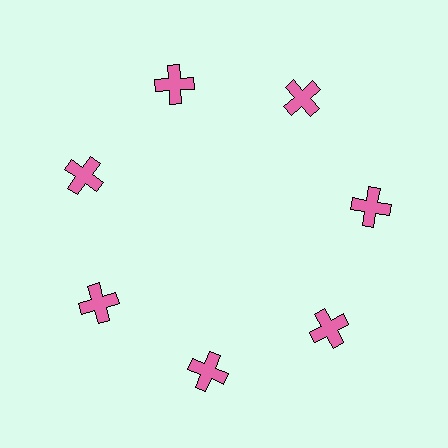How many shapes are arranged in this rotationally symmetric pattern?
There are 7 shapes, arranged in 7 groups of 1.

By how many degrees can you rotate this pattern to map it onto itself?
The pattern maps onto itself every 51 degrees of rotation.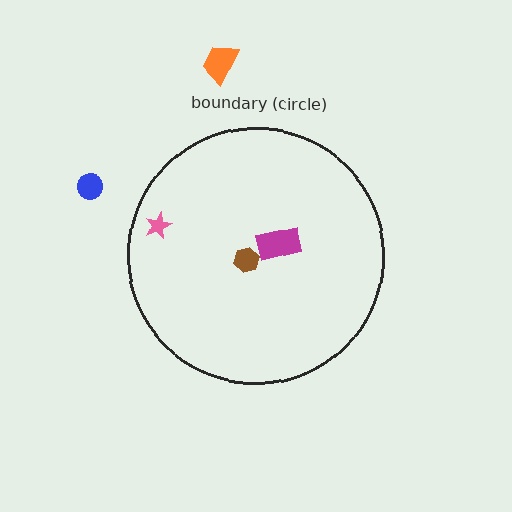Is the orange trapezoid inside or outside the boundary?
Outside.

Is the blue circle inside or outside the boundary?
Outside.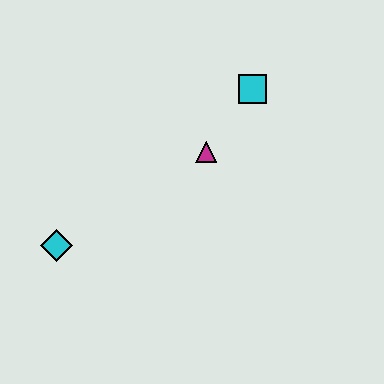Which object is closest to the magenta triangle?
The cyan square is closest to the magenta triangle.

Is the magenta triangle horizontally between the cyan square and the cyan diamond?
Yes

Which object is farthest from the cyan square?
The cyan diamond is farthest from the cyan square.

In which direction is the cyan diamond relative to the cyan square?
The cyan diamond is to the left of the cyan square.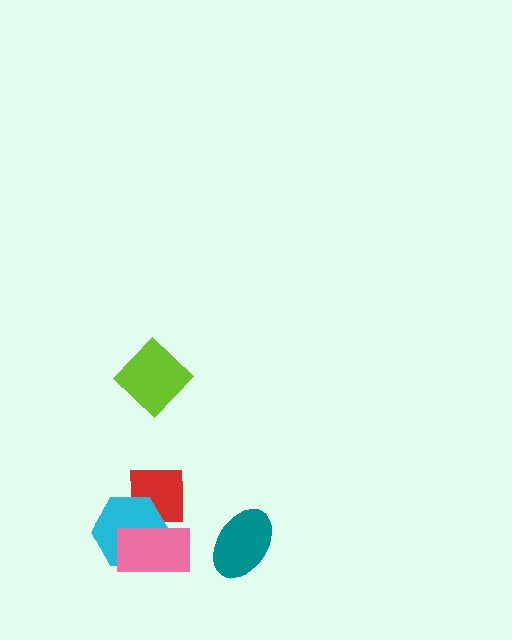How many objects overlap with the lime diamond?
0 objects overlap with the lime diamond.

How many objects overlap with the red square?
2 objects overlap with the red square.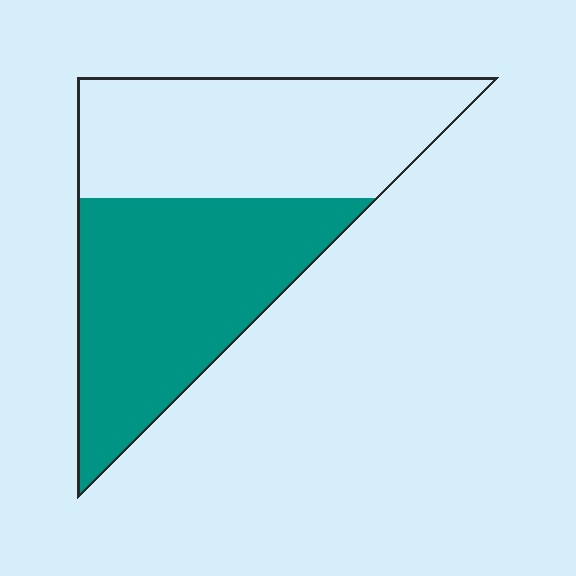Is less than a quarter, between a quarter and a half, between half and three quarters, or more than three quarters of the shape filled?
Between half and three quarters.